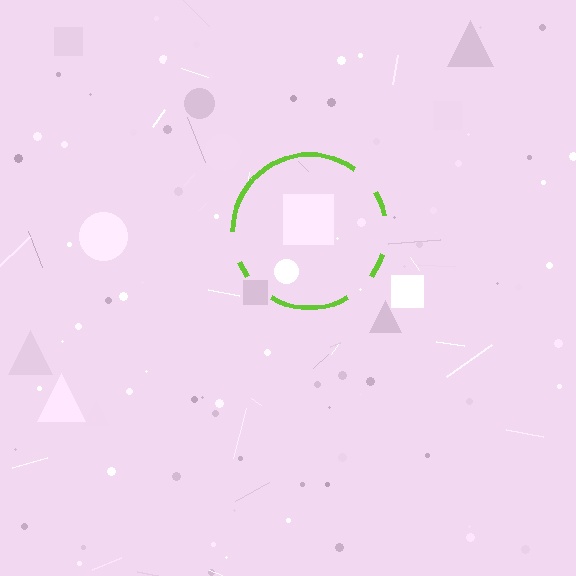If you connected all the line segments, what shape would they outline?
They would outline a circle.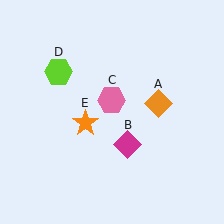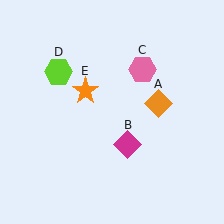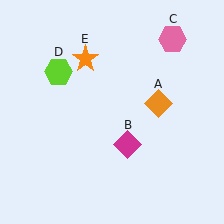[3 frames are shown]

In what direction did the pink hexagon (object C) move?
The pink hexagon (object C) moved up and to the right.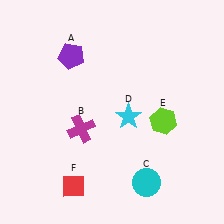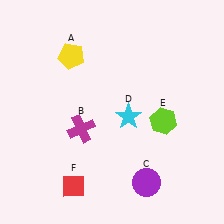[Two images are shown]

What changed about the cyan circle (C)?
In Image 1, C is cyan. In Image 2, it changed to purple.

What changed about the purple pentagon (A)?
In Image 1, A is purple. In Image 2, it changed to yellow.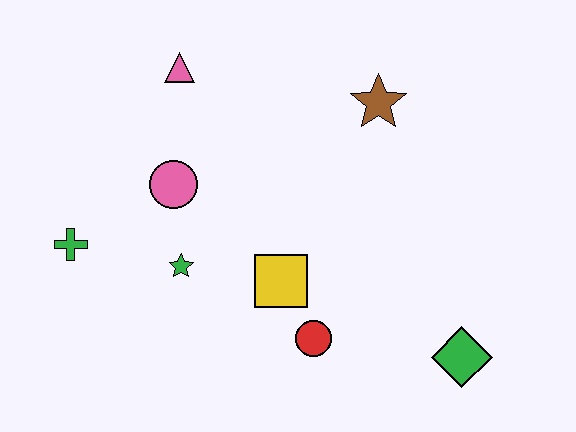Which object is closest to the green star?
The pink circle is closest to the green star.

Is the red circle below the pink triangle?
Yes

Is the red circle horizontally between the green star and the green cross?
No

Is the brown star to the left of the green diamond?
Yes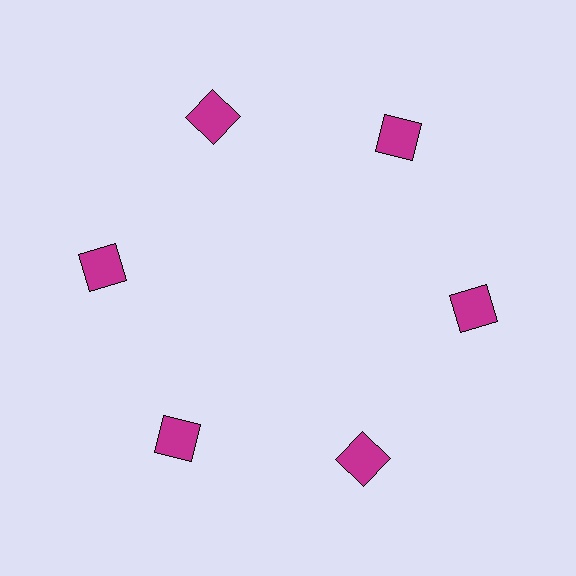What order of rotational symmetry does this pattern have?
This pattern has 6-fold rotational symmetry.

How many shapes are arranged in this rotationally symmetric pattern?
There are 6 shapes, arranged in 6 groups of 1.